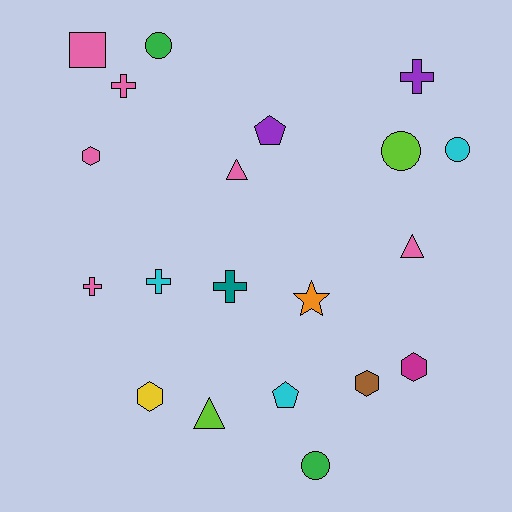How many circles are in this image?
There are 4 circles.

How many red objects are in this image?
There are no red objects.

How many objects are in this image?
There are 20 objects.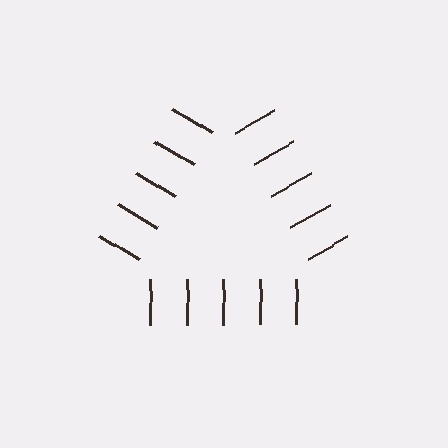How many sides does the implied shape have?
3 sides — the line-ends trace a triangle.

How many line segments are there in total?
15 — 5 along each of the 3 edges.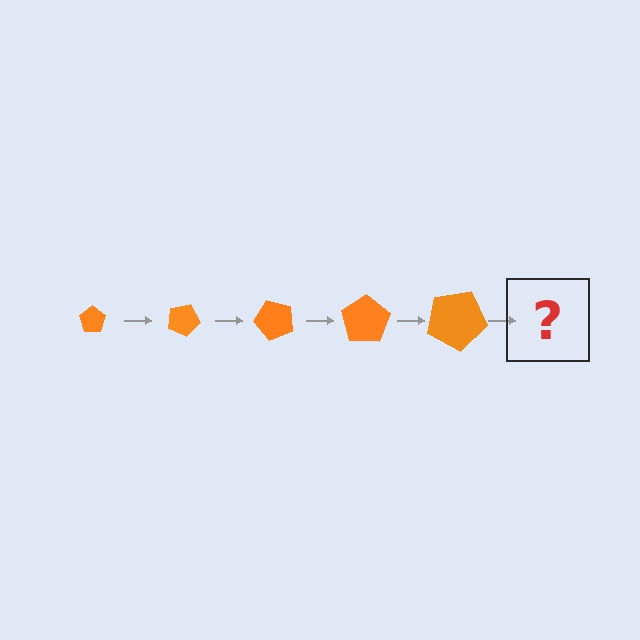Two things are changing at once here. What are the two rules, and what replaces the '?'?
The two rules are that the pentagon grows larger each step and it rotates 25 degrees each step. The '?' should be a pentagon, larger than the previous one and rotated 125 degrees from the start.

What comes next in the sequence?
The next element should be a pentagon, larger than the previous one and rotated 125 degrees from the start.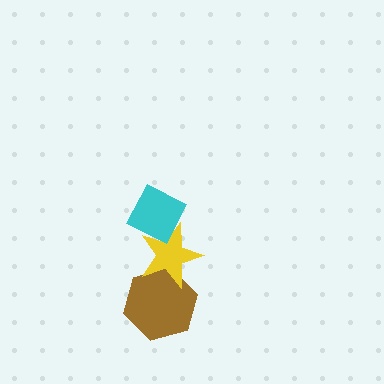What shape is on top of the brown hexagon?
The yellow star is on top of the brown hexagon.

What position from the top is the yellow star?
The yellow star is 2nd from the top.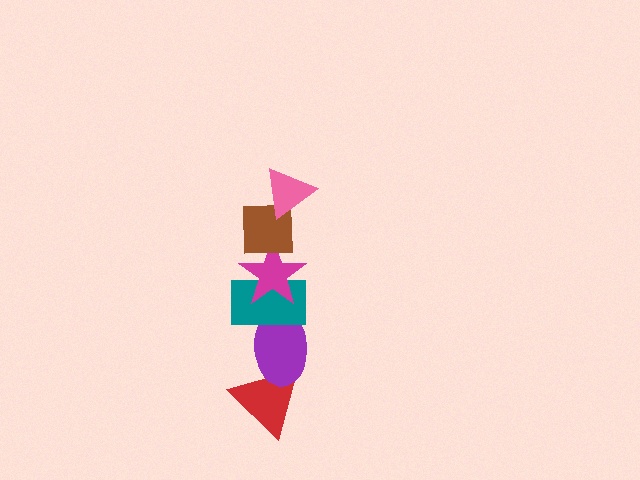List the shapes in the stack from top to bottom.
From top to bottom: the pink triangle, the brown square, the magenta star, the teal rectangle, the purple ellipse, the red triangle.